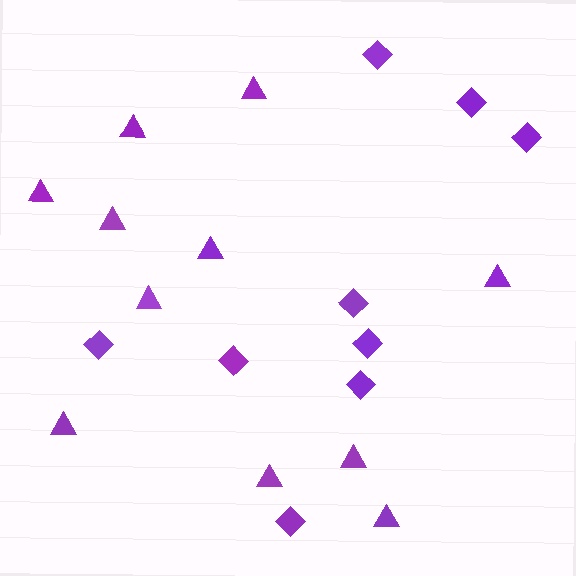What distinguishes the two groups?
There are 2 groups: one group of triangles (11) and one group of diamonds (9).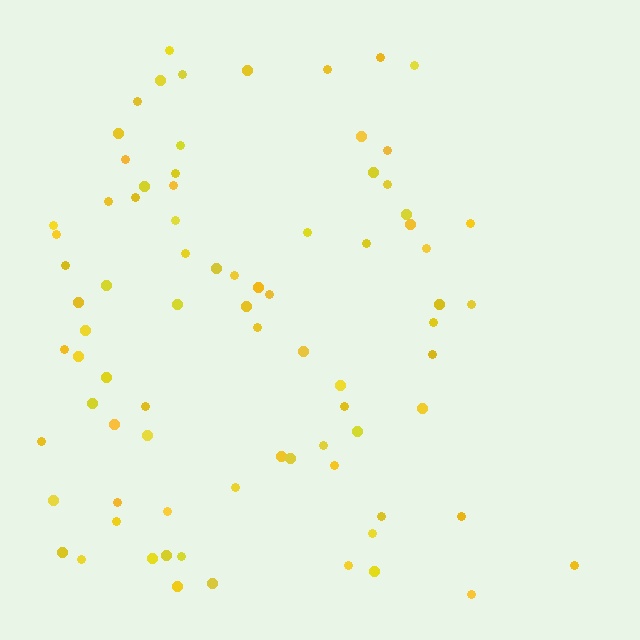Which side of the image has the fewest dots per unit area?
The right.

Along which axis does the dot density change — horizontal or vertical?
Horizontal.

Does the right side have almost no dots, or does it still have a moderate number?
Still a moderate number, just noticeably fewer than the left.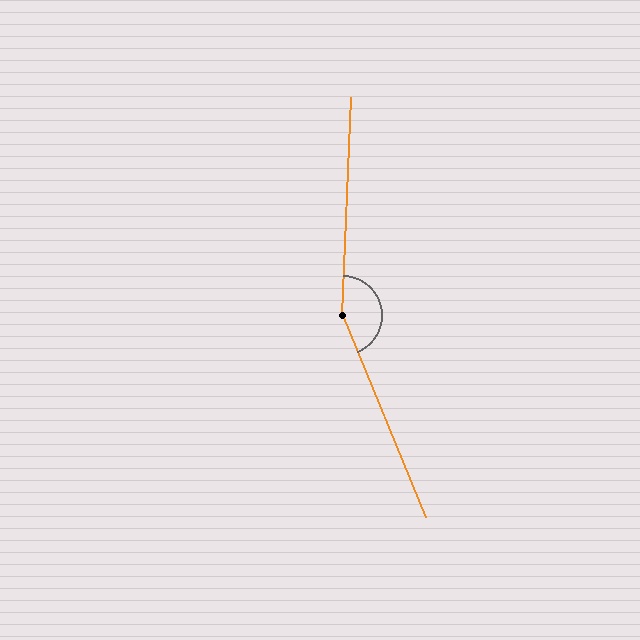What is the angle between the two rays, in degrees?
Approximately 155 degrees.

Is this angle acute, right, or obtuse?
It is obtuse.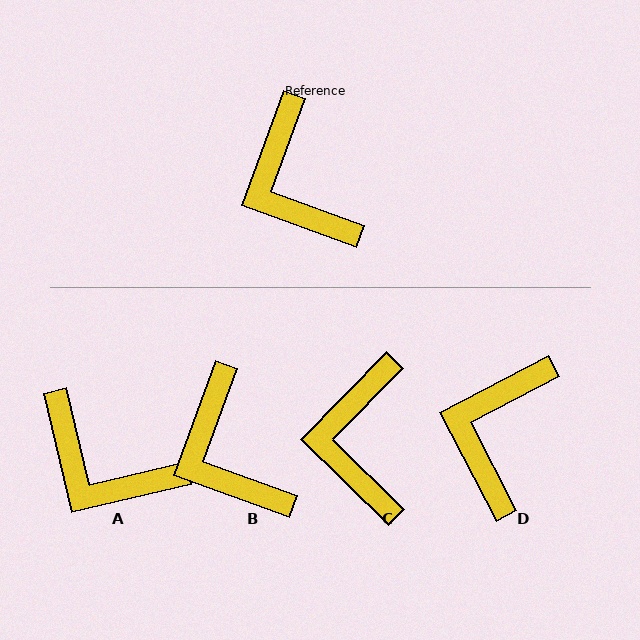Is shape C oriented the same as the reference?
No, it is off by about 24 degrees.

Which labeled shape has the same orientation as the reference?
B.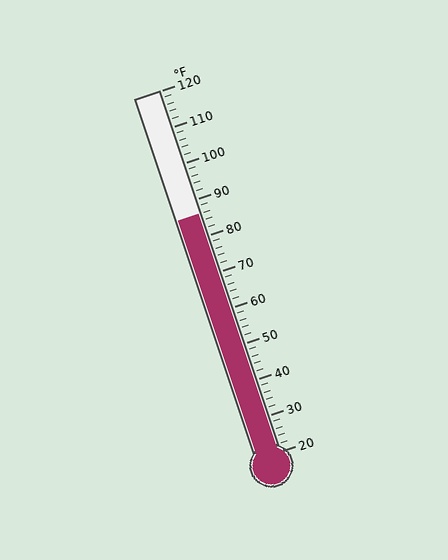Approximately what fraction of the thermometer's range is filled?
The thermometer is filled to approximately 65% of its range.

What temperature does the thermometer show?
The thermometer shows approximately 86°F.